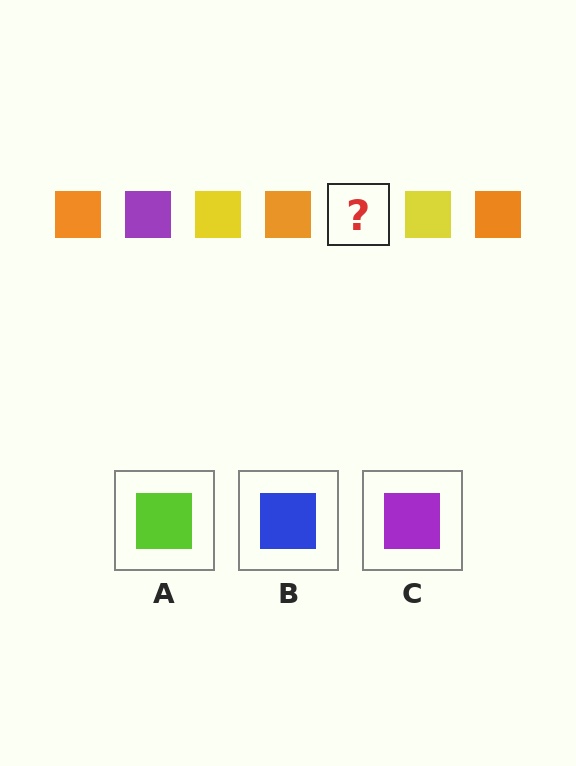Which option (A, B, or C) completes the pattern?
C.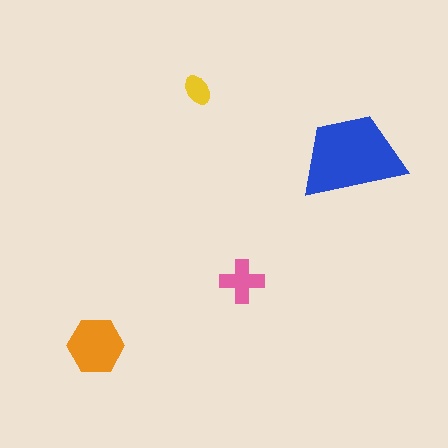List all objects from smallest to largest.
The yellow ellipse, the pink cross, the orange hexagon, the blue trapezoid.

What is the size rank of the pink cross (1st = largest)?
3rd.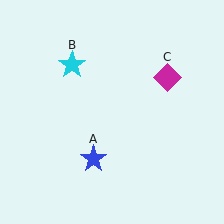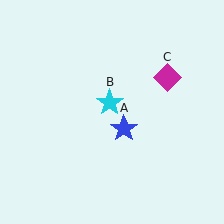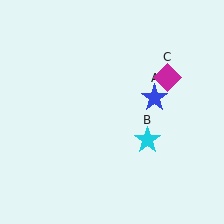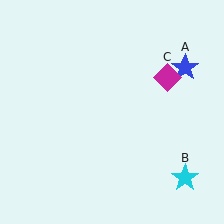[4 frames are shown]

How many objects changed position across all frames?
2 objects changed position: blue star (object A), cyan star (object B).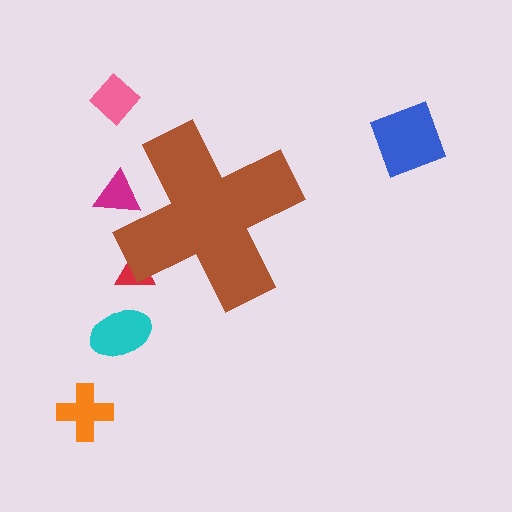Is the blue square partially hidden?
No, the blue square is fully visible.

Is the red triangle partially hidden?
Yes, the red triangle is partially hidden behind the brown cross.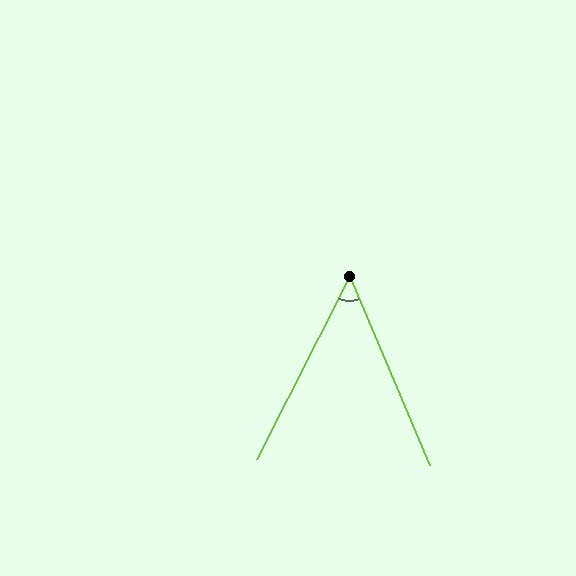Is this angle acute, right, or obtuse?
It is acute.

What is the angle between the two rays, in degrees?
Approximately 50 degrees.